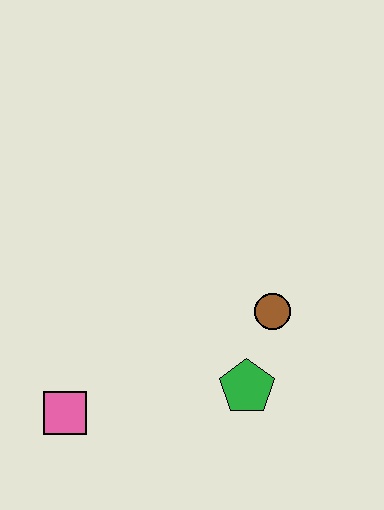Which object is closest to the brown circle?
The green pentagon is closest to the brown circle.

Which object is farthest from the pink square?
The brown circle is farthest from the pink square.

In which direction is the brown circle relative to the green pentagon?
The brown circle is above the green pentagon.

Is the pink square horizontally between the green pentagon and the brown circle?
No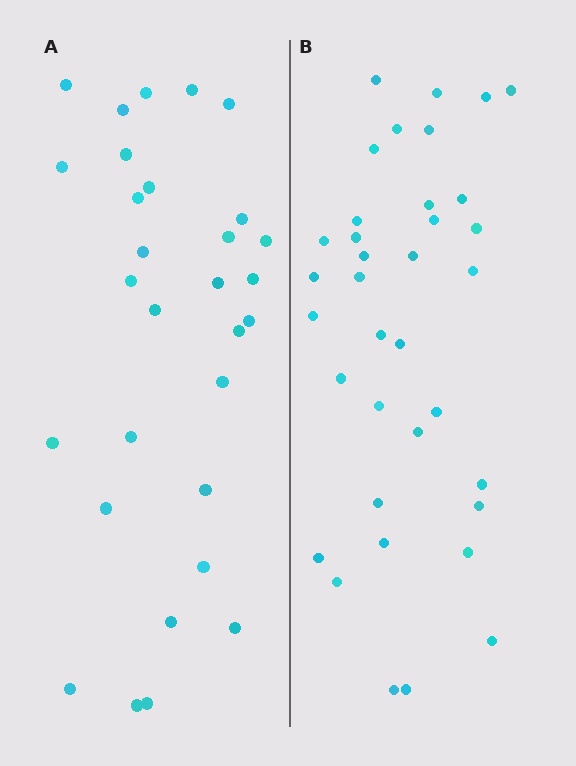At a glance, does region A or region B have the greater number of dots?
Region B (the right region) has more dots.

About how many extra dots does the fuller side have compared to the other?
Region B has about 6 more dots than region A.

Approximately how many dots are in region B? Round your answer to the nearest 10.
About 40 dots. (The exact count is 36, which rounds to 40.)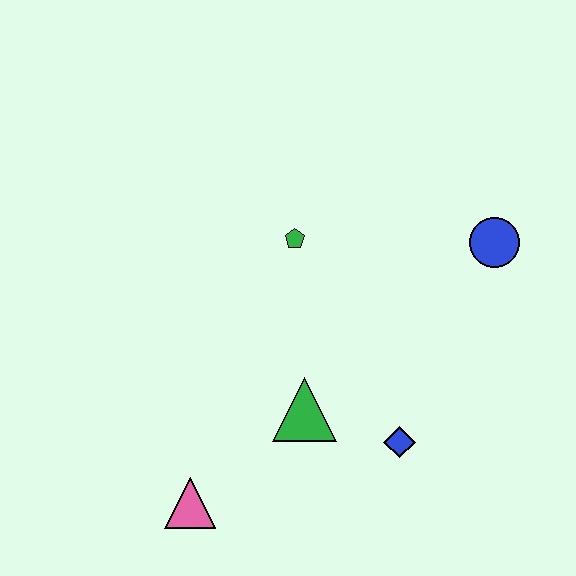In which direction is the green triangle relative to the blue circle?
The green triangle is to the left of the blue circle.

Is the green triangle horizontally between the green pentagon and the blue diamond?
Yes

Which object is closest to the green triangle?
The blue diamond is closest to the green triangle.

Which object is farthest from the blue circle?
The pink triangle is farthest from the blue circle.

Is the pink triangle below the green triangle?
Yes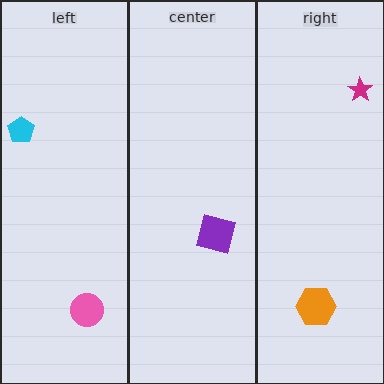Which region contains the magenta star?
The right region.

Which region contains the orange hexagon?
The right region.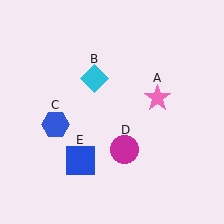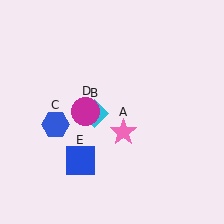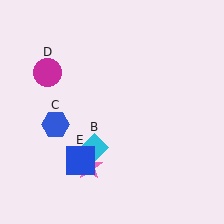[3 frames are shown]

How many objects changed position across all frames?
3 objects changed position: pink star (object A), cyan diamond (object B), magenta circle (object D).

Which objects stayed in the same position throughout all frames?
Blue hexagon (object C) and blue square (object E) remained stationary.